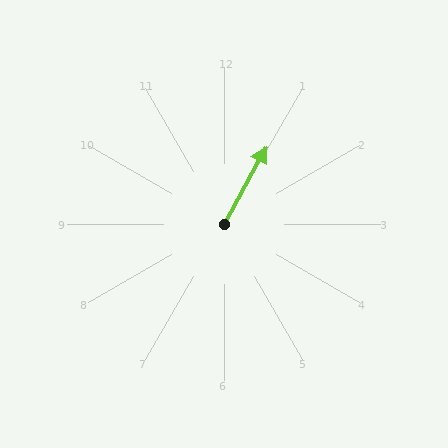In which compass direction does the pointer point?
Northeast.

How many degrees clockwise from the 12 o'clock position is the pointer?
Approximately 29 degrees.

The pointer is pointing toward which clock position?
Roughly 1 o'clock.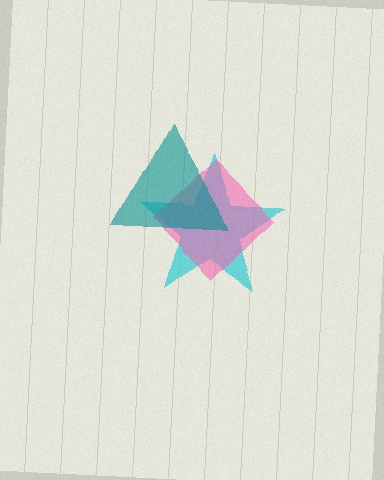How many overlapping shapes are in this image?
There are 3 overlapping shapes in the image.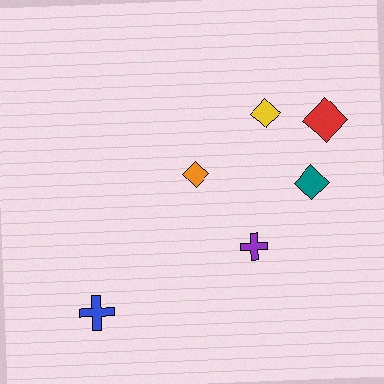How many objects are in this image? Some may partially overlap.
There are 6 objects.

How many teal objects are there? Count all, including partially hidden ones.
There is 1 teal object.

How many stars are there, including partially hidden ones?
There are no stars.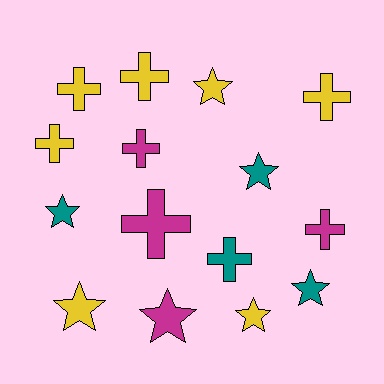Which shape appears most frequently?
Cross, with 8 objects.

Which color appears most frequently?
Yellow, with 7 objects.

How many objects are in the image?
There are 15 objects.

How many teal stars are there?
There are 3 teal stars.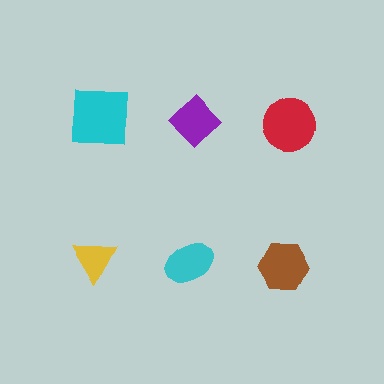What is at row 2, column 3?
A brown hexagon.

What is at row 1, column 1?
A cyan square.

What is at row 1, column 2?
A purple diamond.